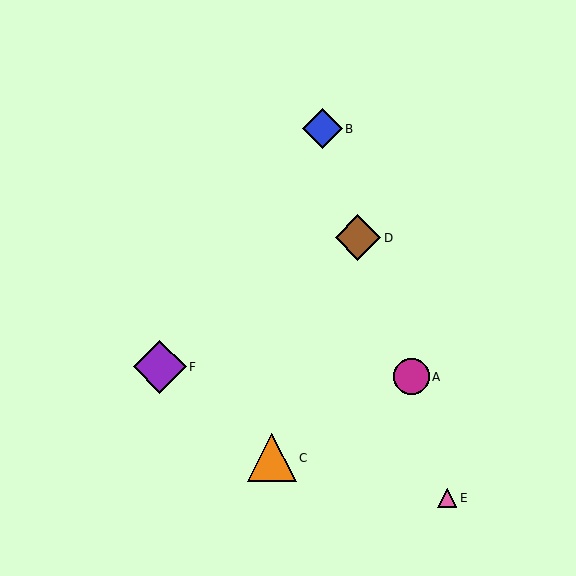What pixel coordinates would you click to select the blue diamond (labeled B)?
Click at (322, 129) to select the blue diamond B.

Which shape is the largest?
The purple diamond (labeled F) is the largest.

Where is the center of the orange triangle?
The center of the orange triangle is at (272, 458).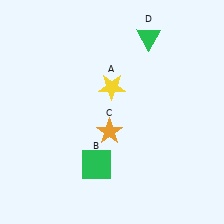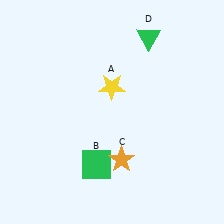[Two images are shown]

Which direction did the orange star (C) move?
The orange star (C) moved down.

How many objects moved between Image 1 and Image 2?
1 object moved between the two images.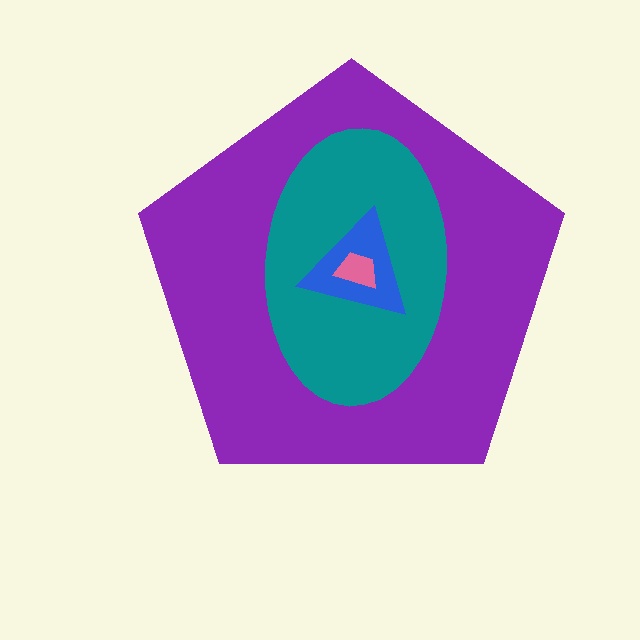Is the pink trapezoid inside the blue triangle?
Yes.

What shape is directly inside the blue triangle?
The pink trapezoid.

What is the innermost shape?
The pink trapezoid.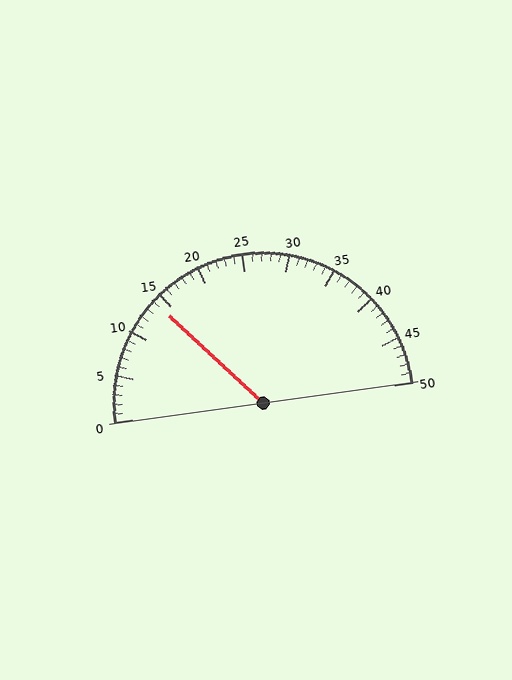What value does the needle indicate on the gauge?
The needle indicates approximately 14.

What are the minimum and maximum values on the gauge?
The gauge ranges from 0 to 50.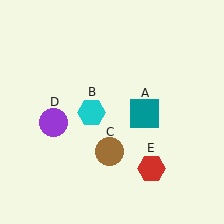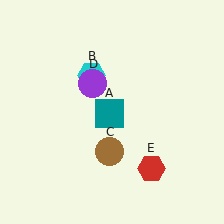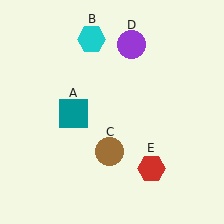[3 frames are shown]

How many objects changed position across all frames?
3 objects changed position: teal square (object A), cyan hexagon (object B), purple circle (object D).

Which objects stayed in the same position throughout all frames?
Brown circle (object C) and red hexagon (object E) remained stationary.